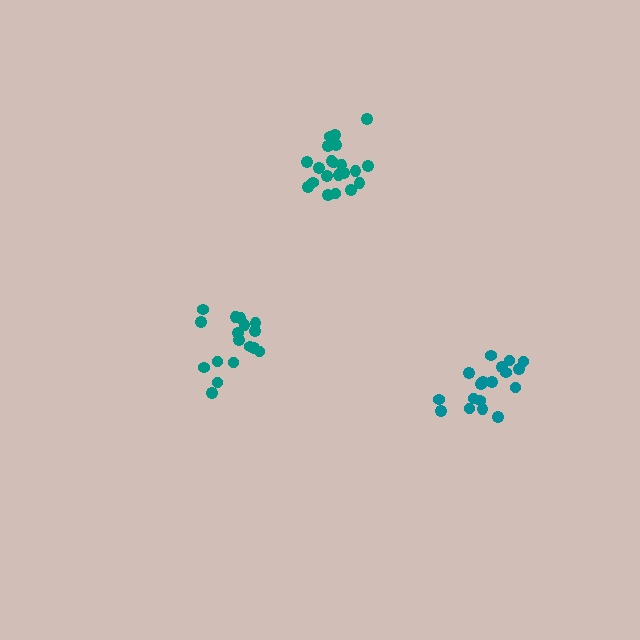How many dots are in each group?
Group 1: 21 dots, Group 2: 17 dots, Group 3: 18 dots (56 total).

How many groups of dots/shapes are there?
There are 3 groups.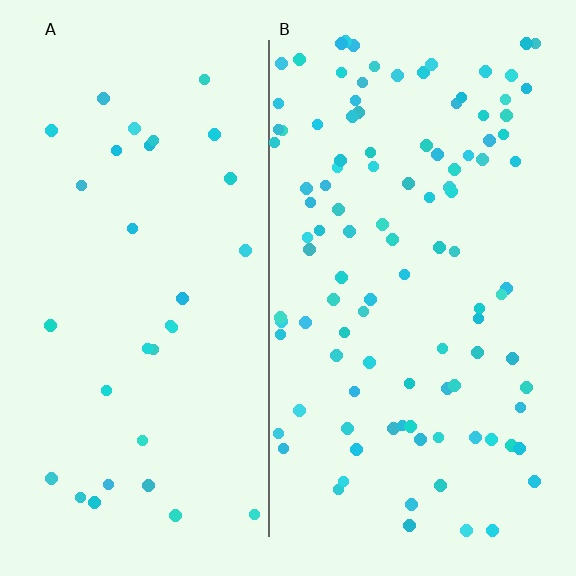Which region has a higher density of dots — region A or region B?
B (the right).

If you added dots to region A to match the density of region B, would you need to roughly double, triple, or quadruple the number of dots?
Approximately triple.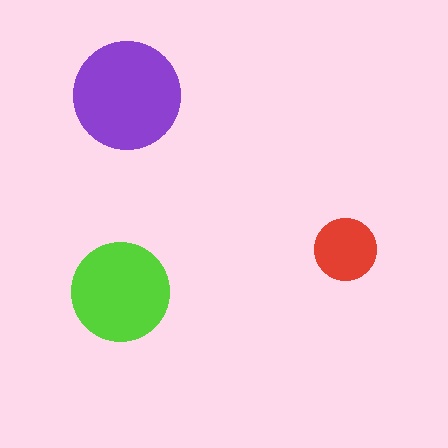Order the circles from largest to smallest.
the purple one, the lime one, the red one.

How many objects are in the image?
There are 3 objects in the image.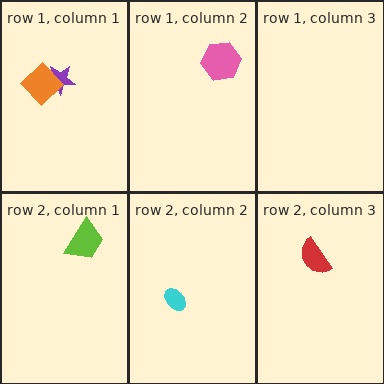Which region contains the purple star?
The row 1, column 1 region.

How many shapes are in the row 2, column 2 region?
1.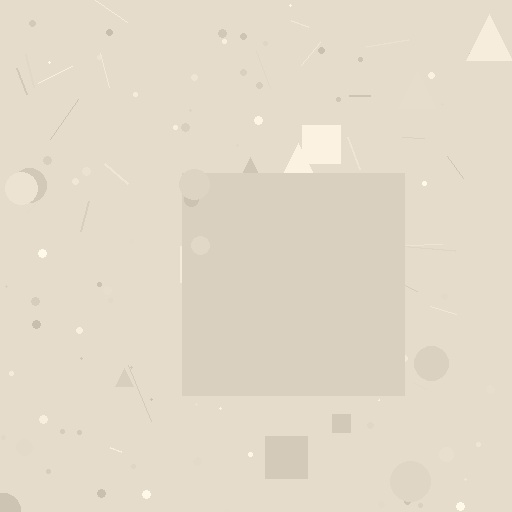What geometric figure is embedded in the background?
A square is embedded in the background.